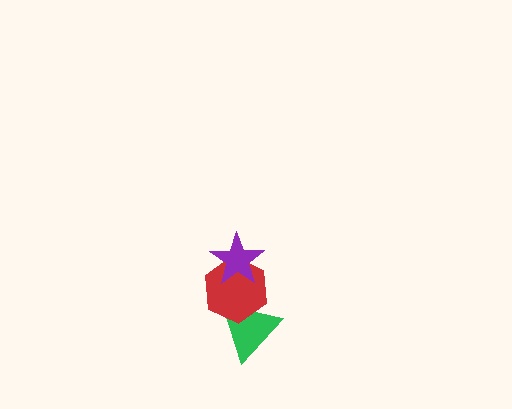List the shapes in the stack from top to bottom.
From top to bottom: the purple star, the red hexagon, the green triangle.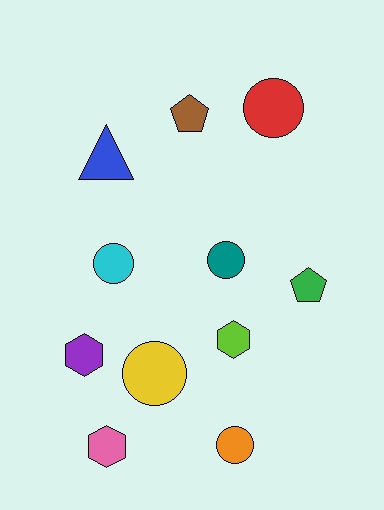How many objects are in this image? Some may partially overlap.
There are 11 objects.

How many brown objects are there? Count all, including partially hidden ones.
There is 1 brown object.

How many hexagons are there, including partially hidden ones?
There are 3 hexagons.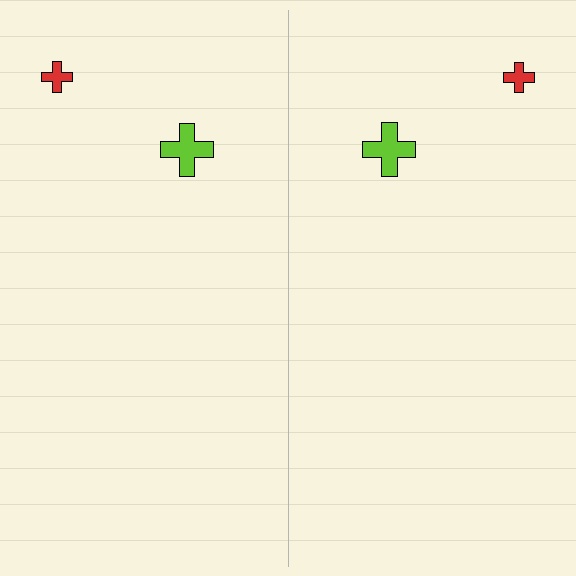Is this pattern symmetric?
Yes, this pattern has bilateral (reflection) symmetry.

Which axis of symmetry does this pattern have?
The pattern has a vertical axis of symmetry running through the center of the image.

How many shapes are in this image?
There are 4 shapes in this image.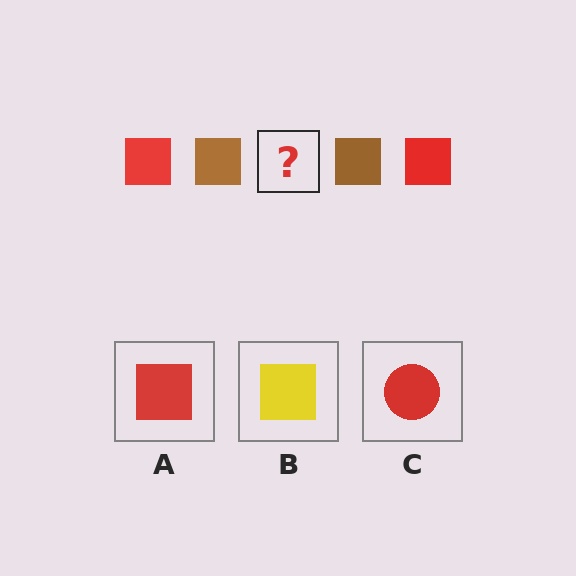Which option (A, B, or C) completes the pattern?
A.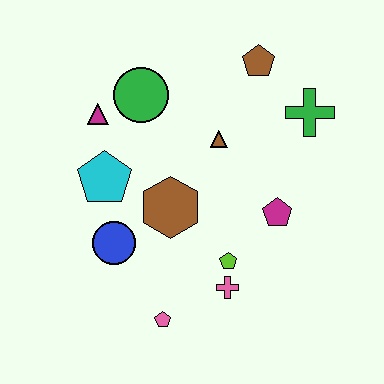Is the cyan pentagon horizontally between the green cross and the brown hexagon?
No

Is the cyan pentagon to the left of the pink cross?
Yes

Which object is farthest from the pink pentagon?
The brown pentagon is farthest from the pink pentagon.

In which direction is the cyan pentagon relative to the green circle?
The cyan pentagon is below the green circle.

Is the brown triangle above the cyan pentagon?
Yes